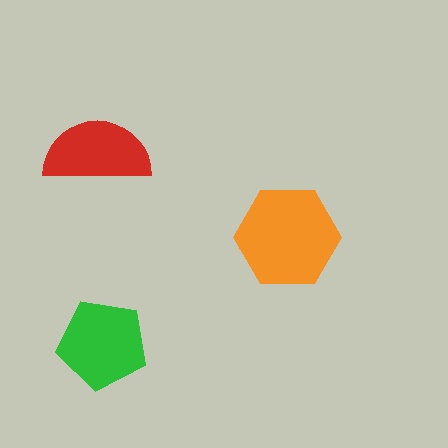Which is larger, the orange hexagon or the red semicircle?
The orange hexagon.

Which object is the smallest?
The red semicircle.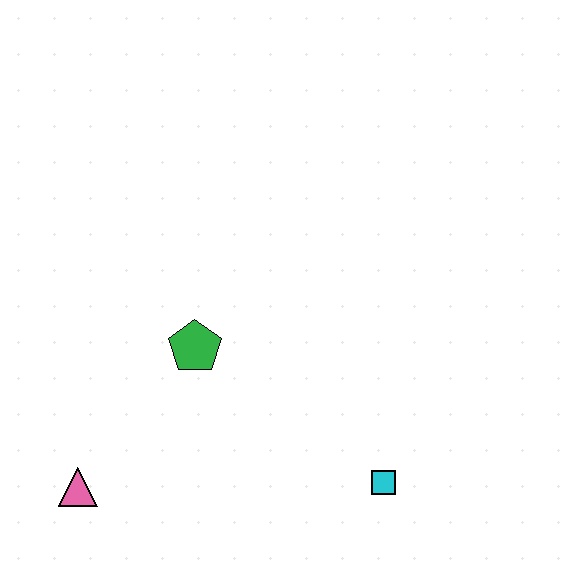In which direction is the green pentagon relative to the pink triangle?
The green pentagon is above the pink triangle.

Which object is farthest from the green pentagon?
The cyan square is farthest from the green pentagon.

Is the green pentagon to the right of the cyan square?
No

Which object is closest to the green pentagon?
The pink triangle is closest to the green pentagon.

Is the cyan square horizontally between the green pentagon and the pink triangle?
No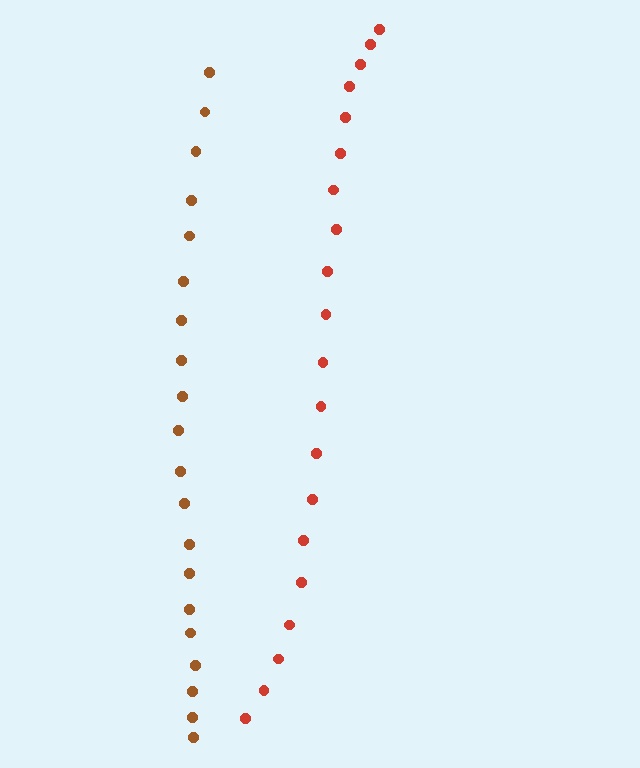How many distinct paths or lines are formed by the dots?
There are 2 distinct paths.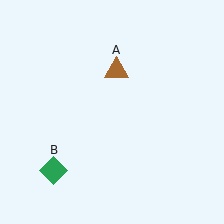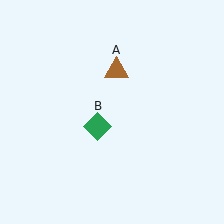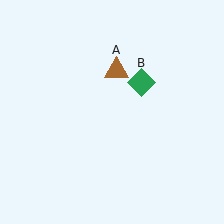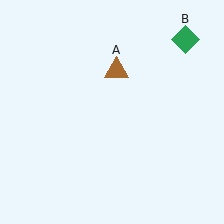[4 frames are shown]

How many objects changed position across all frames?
1 object changed position: green diamond (object B).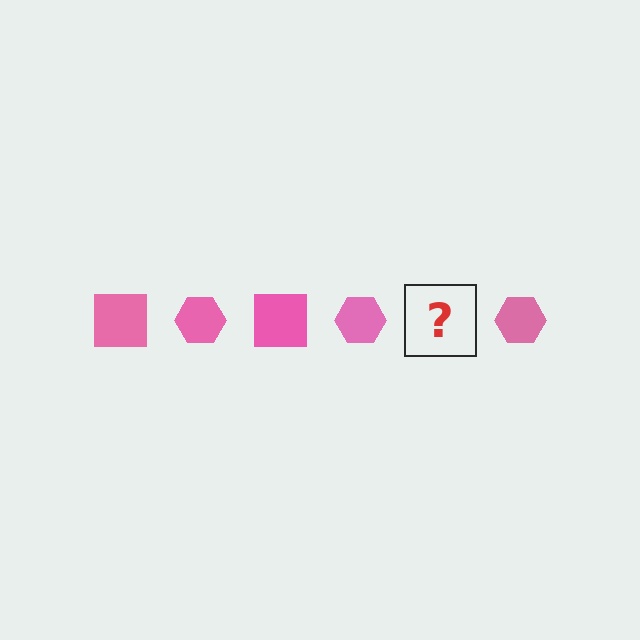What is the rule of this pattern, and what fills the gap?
The rule is that the pattern cycles through square, hexagon shapes in pink. The gap should be filled with a pink square.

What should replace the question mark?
The question mark should be replaced with a pink square.